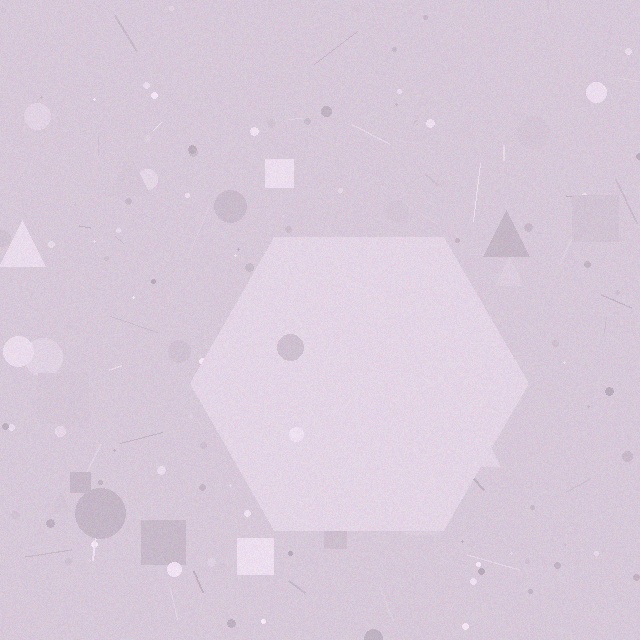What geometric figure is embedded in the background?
A hexagon is embedded in the background.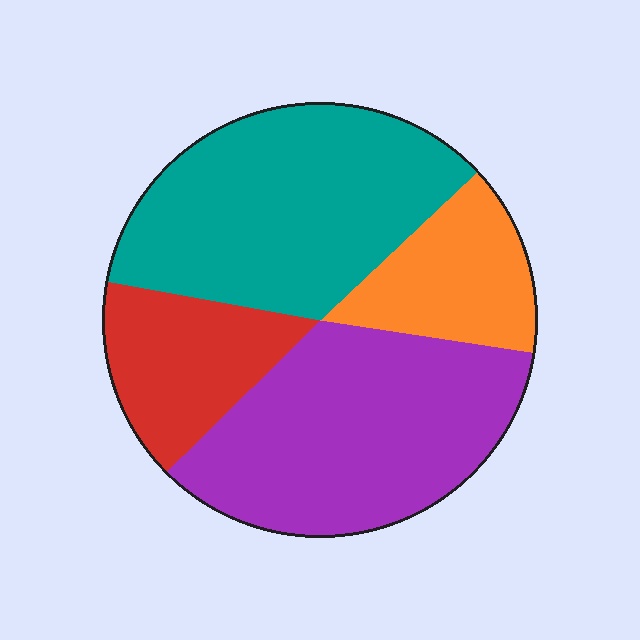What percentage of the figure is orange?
Orange takes up about one eighth (1/8) of the figure.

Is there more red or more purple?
Purple.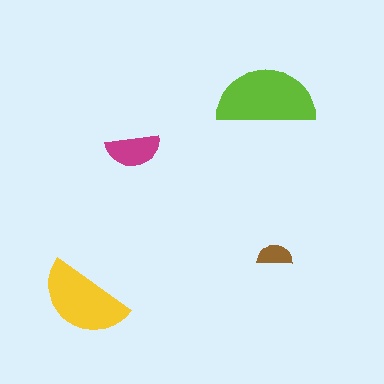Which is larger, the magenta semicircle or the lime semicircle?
The lime one.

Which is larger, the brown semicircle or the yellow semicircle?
The yellow one.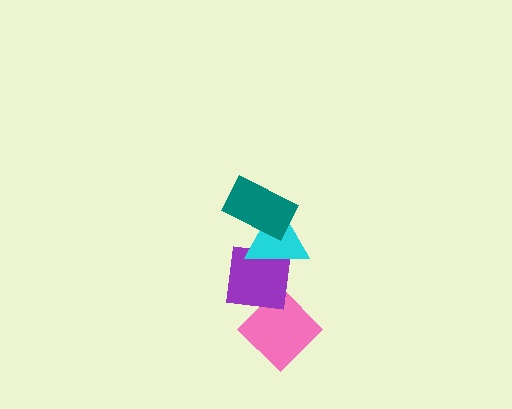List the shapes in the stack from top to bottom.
From top to bottom: the teal rectangle, the cyan triangle, the purple square, the pink diamond.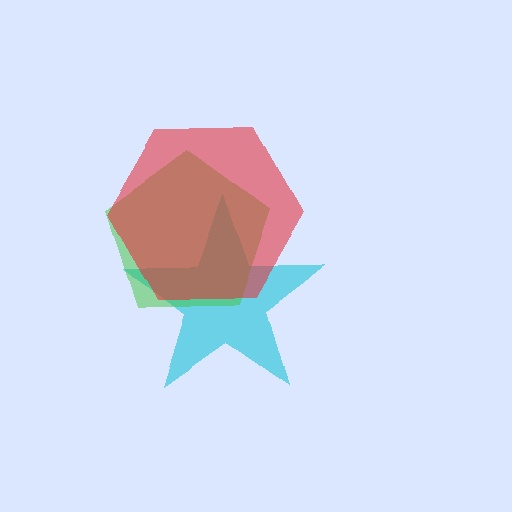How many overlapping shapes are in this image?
There are 3 overlapping shapes in the image.